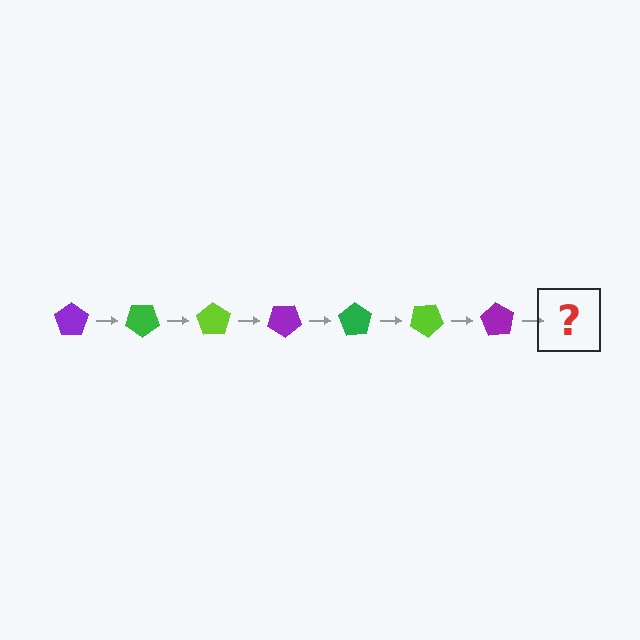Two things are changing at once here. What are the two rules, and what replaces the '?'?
The two rules are that it rotates 35 degrees each step and the color cycles through purple, green, and lime. The '?' should be a green pentagon, rotated 245 degrees from the start.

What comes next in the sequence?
The next element should be a green pentagon, rotated 245 degrees from the start.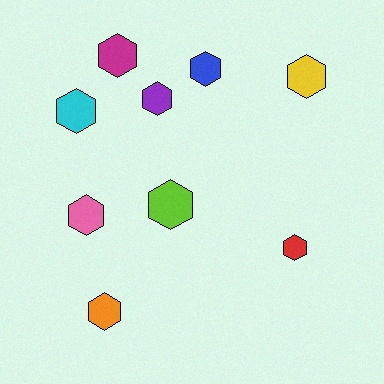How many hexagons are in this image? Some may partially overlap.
There are 9 hexagons.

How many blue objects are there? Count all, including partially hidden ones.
There is 1 blue object.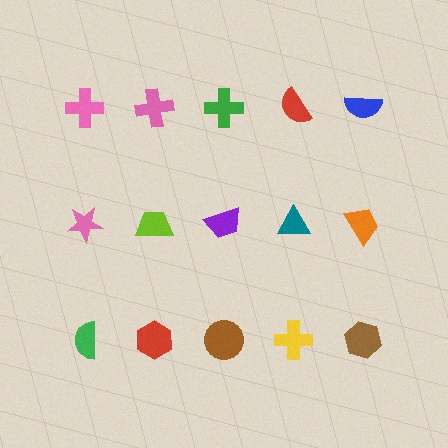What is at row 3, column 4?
A yellow cross.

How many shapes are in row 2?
5 shapes.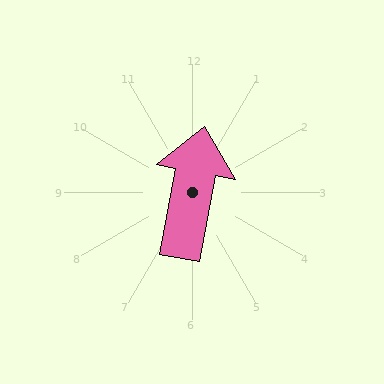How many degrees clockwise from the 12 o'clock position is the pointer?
Approximately 11 degrees.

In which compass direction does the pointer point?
North.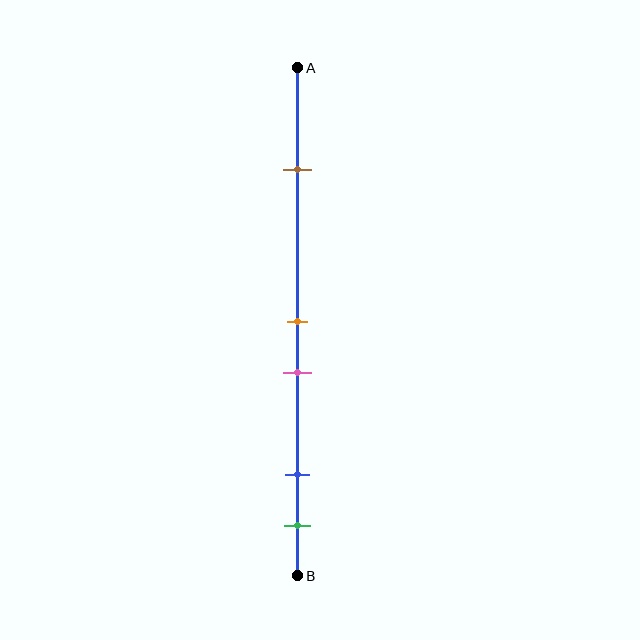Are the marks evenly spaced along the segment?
No, the marks are not evenly spaced.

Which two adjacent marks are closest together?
The orange and pink marks are the closest adjacent pair.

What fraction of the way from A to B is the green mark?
The green mark is approximately 90% (0.9) of the way from A to B.